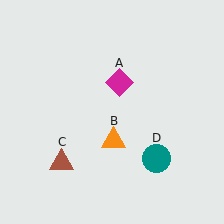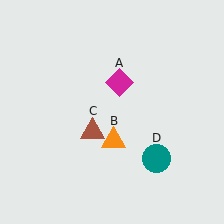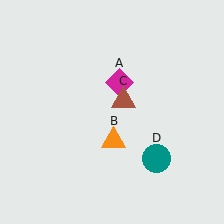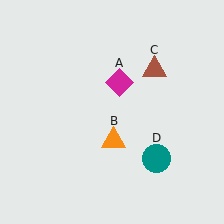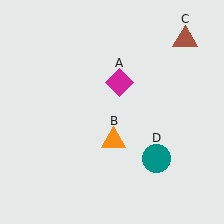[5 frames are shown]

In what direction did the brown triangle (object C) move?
The brown triangle (object C) moved up and to the right.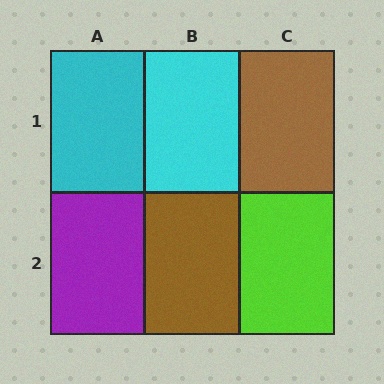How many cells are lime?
1 cell is lime.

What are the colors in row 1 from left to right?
Cyan, cyan, brown.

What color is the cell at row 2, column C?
Lime.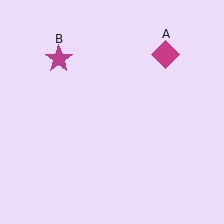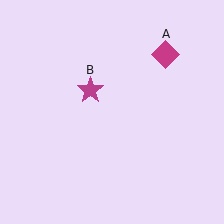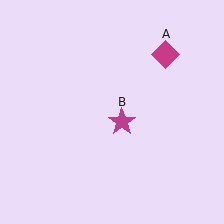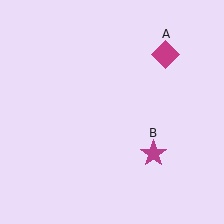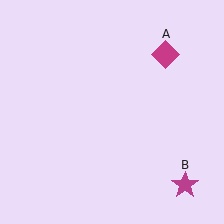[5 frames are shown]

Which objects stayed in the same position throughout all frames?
Magenta diamond (object A) remained stationary.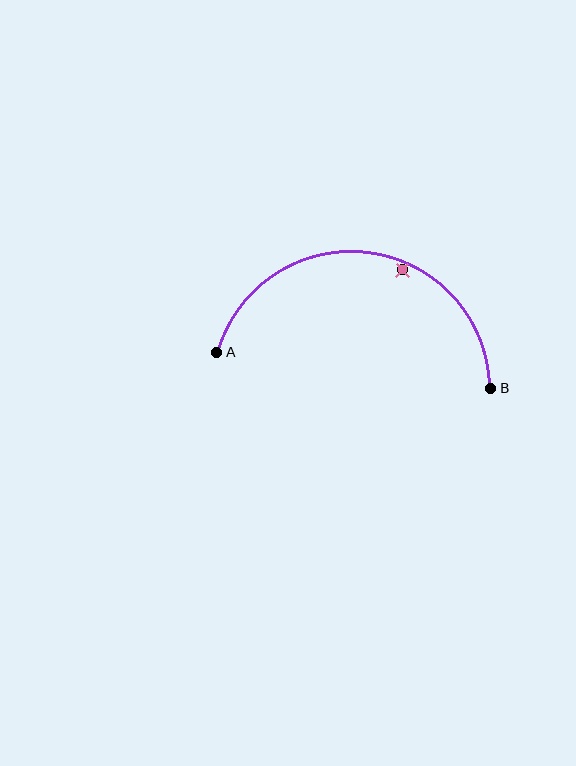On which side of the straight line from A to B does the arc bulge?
The arc bulges above the straight line connecting A and B.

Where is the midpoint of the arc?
The arc midpoint is the point on the curve farthest from the straight line joining A and B. It sits above that line.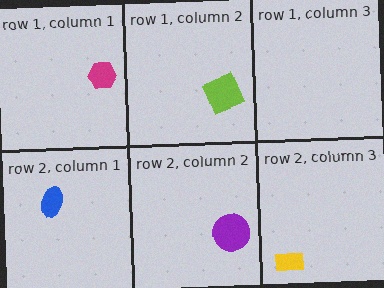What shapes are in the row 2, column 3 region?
The yellow rectangle.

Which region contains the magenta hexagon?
The row 1, column 1 region.